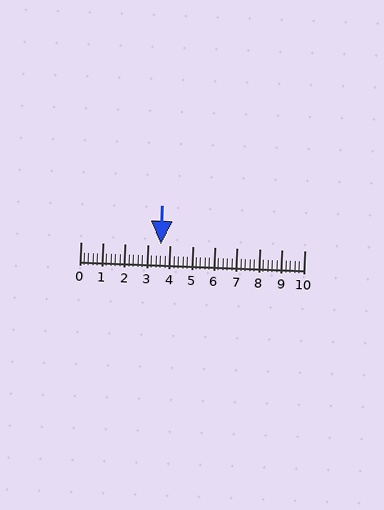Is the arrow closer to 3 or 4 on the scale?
The arrow is closer to 4.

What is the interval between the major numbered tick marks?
The major tick marks are spaced 1 units apart.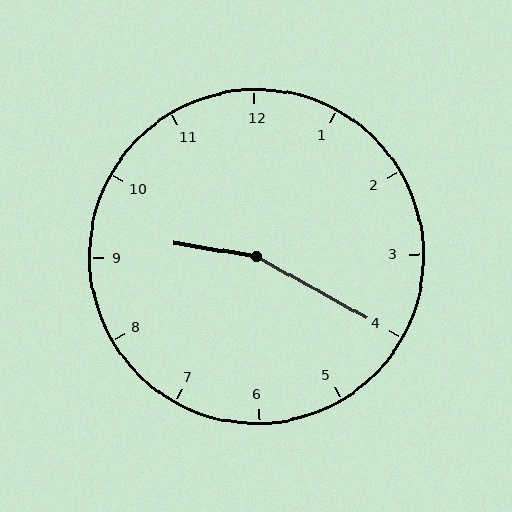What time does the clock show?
9:20.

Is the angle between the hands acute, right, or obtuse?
It is obtuse.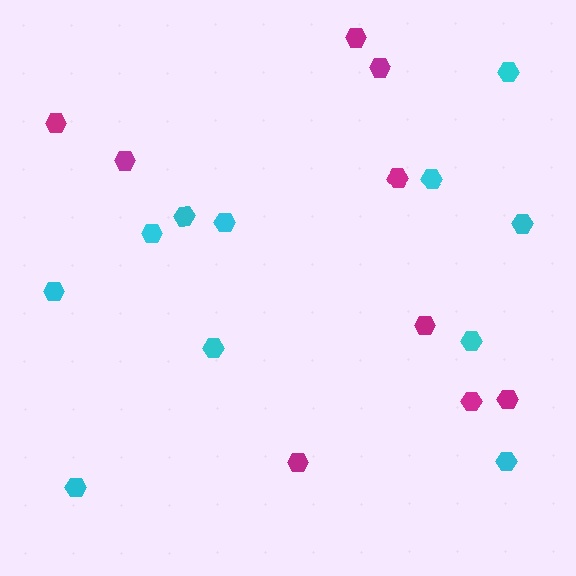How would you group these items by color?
There are 2 groups: one group of cyan hexagons (11) and one group of magenta hexagons (9).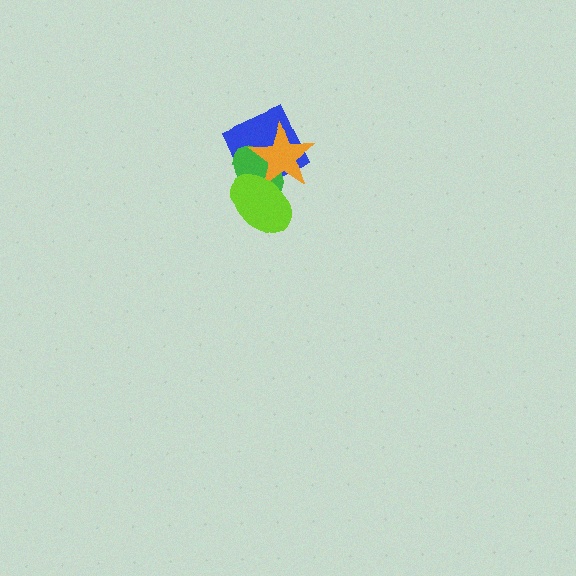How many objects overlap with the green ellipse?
3 objects overlap with the green ellipse.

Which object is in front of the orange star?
The lime ellipse is in front of the orange star.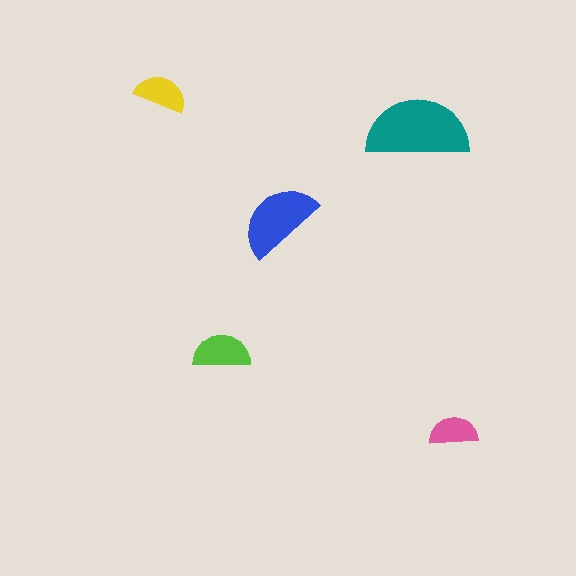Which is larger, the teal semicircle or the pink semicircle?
The teal one.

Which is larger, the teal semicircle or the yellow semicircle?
The teal one.